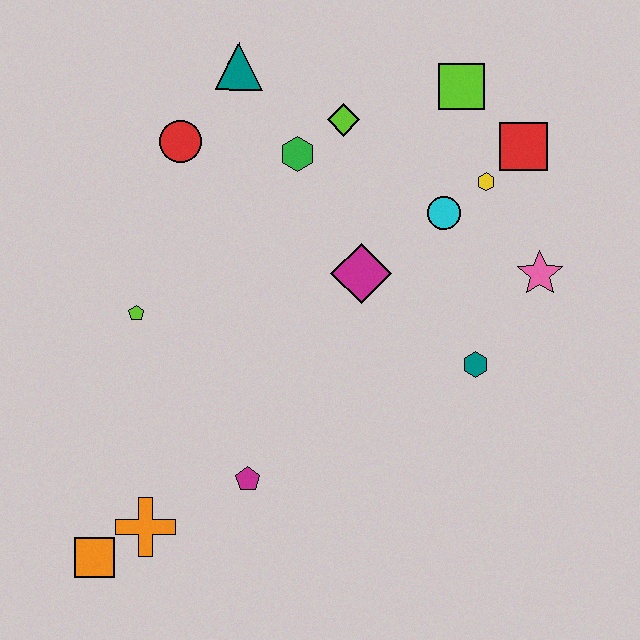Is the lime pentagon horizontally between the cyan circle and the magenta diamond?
No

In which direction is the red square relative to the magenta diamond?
The red square is to the right of the magenta diamond.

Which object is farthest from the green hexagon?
The orange square is farthest from the green hexagon.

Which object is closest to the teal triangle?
The red circle is closest to the teal triangle.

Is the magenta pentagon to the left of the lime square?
Yes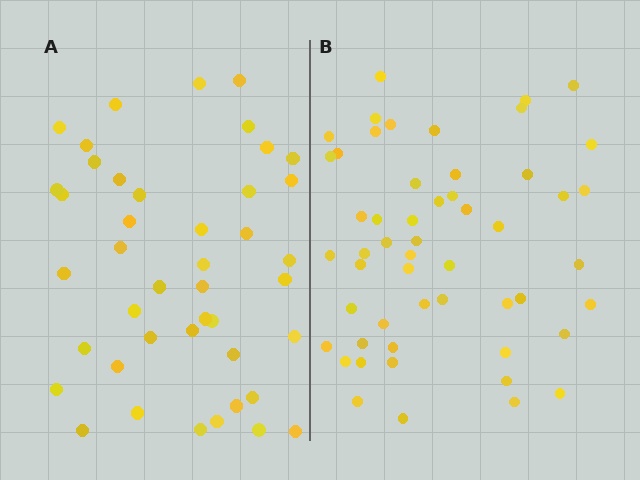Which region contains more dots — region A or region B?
Region B (the right region) has more dots.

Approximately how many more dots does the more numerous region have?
Region B has roughly 10 or so more dots than region A.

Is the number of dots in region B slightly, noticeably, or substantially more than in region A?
Region B has only slightly more — the two regions are fairly close. The ratio is roughly 1.2 to 1.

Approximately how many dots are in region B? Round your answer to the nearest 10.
About 50 dots. (The exact count is 53, which rounds to 50.)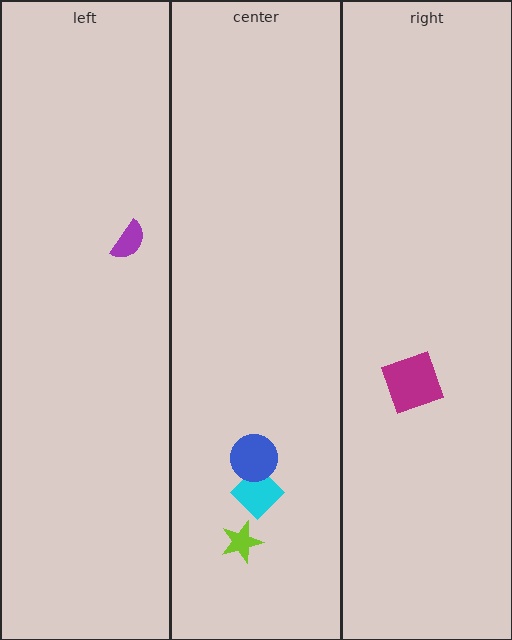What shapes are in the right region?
The magenta square.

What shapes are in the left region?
The purple semicircle.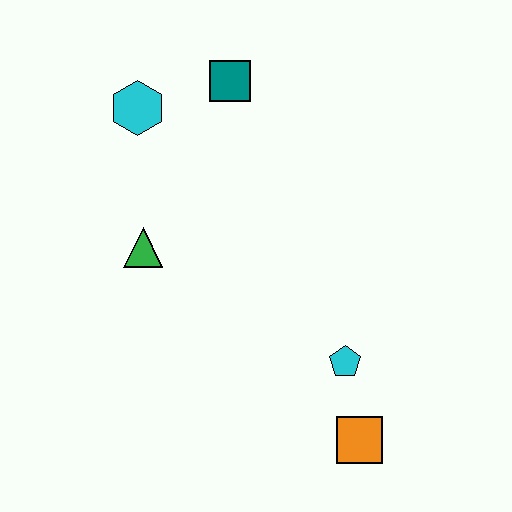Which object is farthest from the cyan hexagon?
The orange square is farthest from the cyan hexagon.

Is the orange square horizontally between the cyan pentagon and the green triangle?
No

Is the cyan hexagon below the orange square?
No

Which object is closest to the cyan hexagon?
The teal square is closest to the cyan hexagon.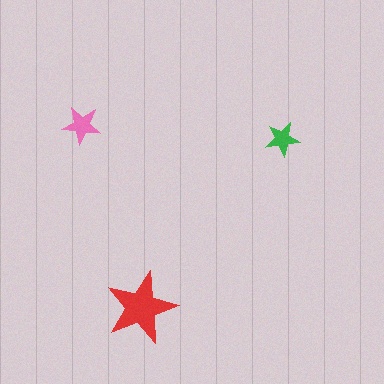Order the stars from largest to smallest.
the red one, the pink one, the green one.